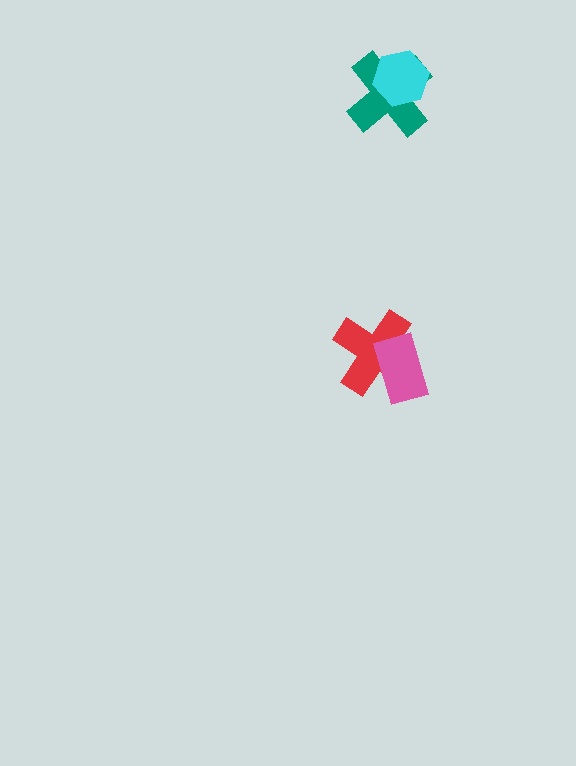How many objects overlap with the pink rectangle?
1 object overlaps with the pink rectangle.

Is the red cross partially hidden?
Yes, it is partially covered by another shape.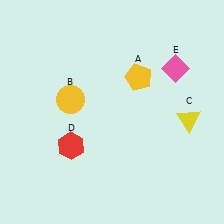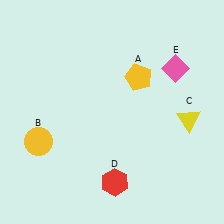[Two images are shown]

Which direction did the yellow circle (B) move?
The yellow circle (B) moved down.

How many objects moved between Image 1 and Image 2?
2 objects moved between the two images.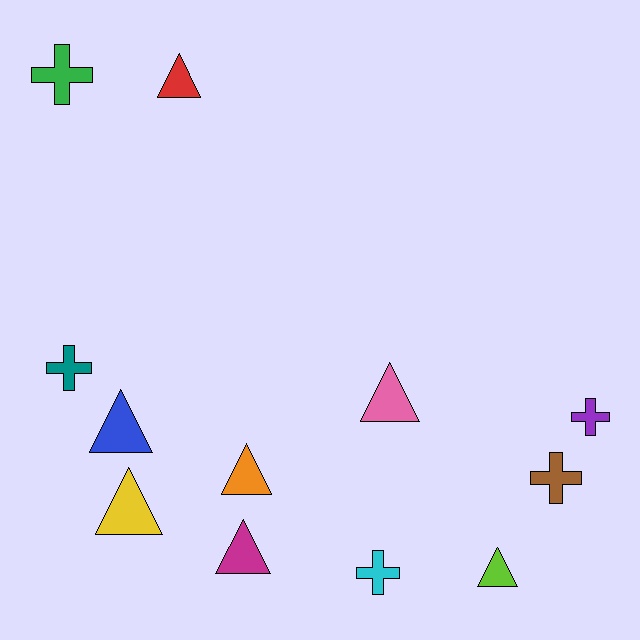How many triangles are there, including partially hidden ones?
There are 7 triangles.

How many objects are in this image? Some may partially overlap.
There are 12 objects.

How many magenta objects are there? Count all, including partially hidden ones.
There is 1 magenta object.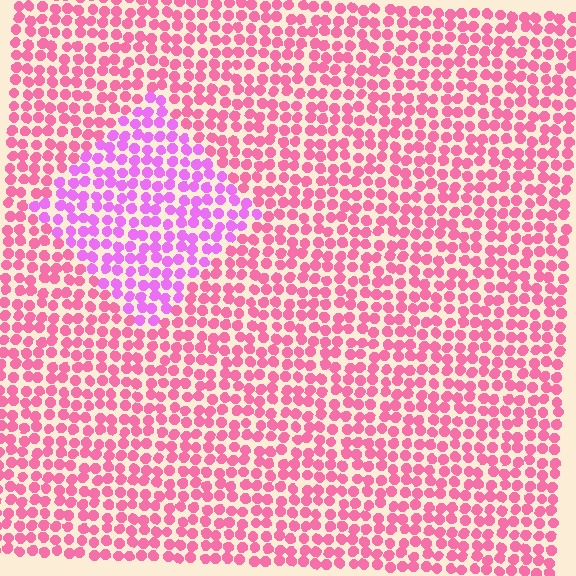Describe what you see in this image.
The image is filled with small pink elements in a uniform arrangement. A diamond-shaped region is visible where the elements are tinted to a slightly different hue, forming a subtle color boundary.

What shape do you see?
I see a diamond.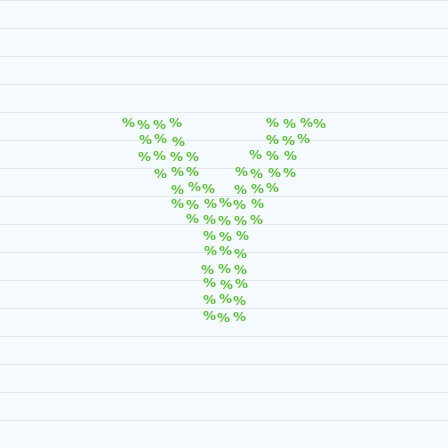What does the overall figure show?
The overall figure shows the letter Y.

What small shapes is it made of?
It is made of small percent signs.